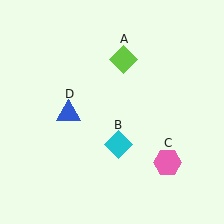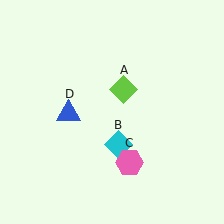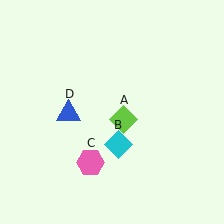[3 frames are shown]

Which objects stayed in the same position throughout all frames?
Cyan diamond (object B) and blue triangle (object D) remained stationary.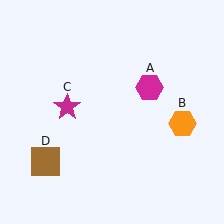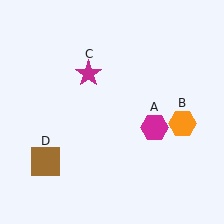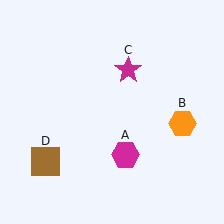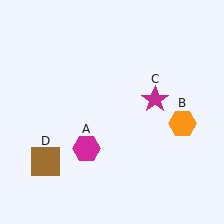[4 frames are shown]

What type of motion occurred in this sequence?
The magenta hexagon (object A), magenta star (object C) rotated clockwise around the center of the scene.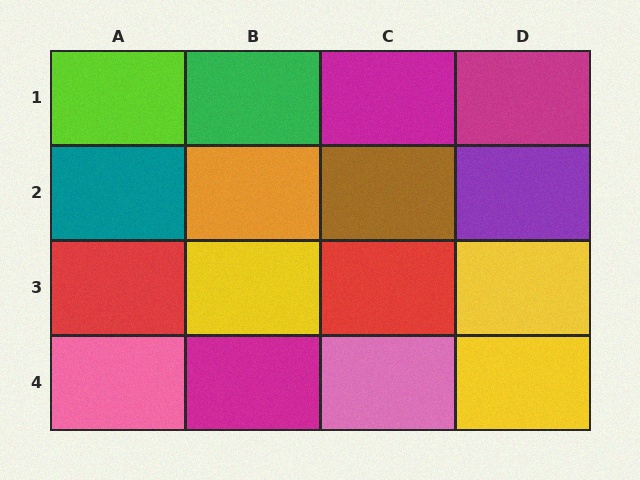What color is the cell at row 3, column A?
Red.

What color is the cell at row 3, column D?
Yellow.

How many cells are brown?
1 cell is brown.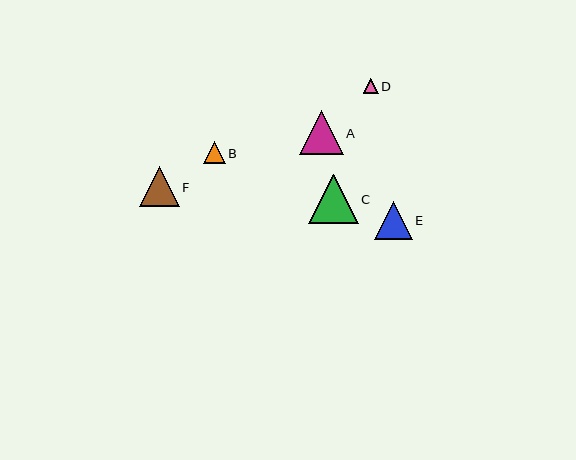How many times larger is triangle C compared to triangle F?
Triangle C is approximately 1.2 times the size of triangle F.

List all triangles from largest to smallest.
From largest to smallest: C, A, F, E, B, D.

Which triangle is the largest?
Triangle C is the largest with a size of approximately 50 pixels.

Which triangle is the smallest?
Triangle D is the smallest with a size of approximately 15 pixels.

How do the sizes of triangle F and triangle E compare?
Triangle F and triangle E are approximately the same size.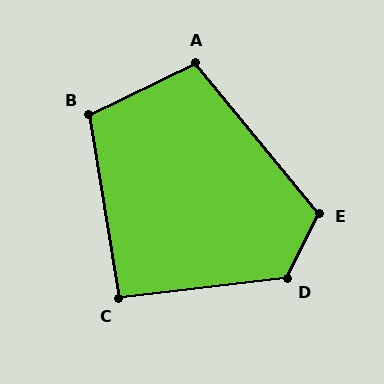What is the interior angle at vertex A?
Approximately 104 degrees (obtuse).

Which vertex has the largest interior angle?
D, at approximately 123 degrees.